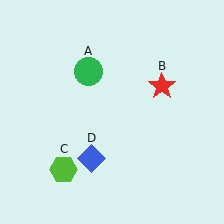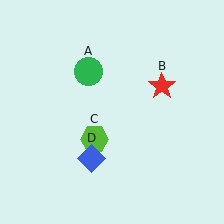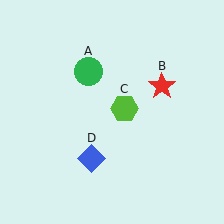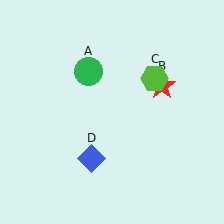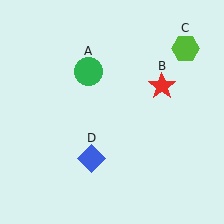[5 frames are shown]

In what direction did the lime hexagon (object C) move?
The lime hexagon (object C) moved up and to the right.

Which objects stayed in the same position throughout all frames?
Green circle (object A) and red star (object B) and blue diamond (object D) remained stationary.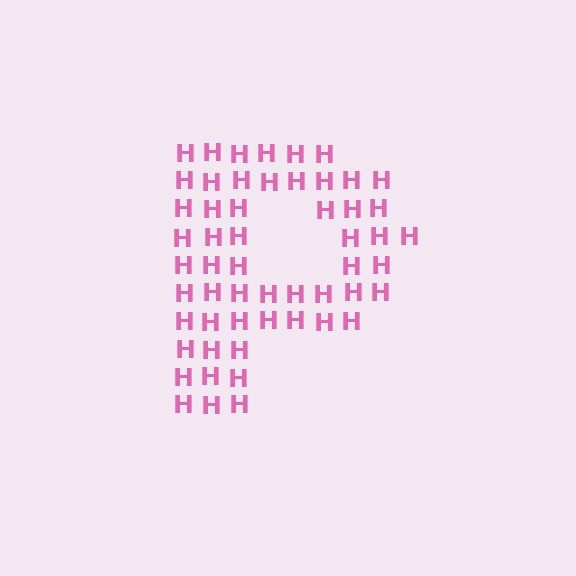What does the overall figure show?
The overall figure shows the letter P.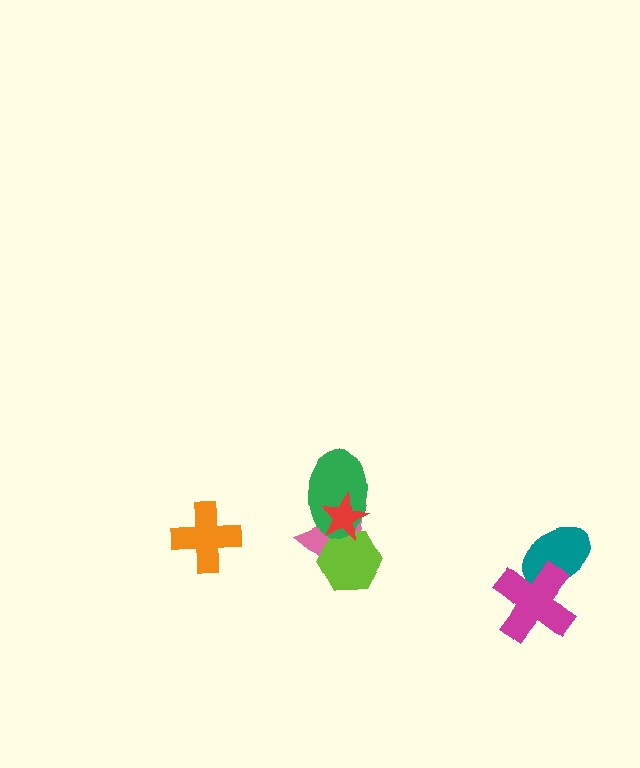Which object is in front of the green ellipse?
The red star is in front of the green ellipse.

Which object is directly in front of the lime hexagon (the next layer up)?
The green ellipse is directly in front of the lime hexagon.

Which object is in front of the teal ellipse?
The magenta cross is in front of the teal ellipse.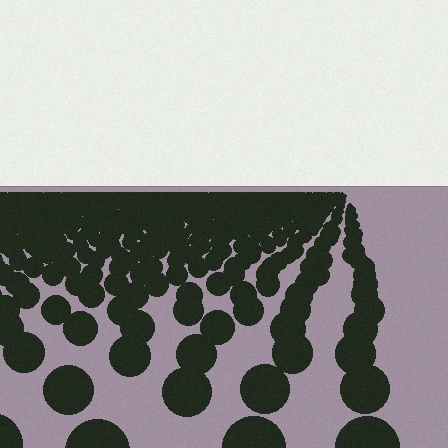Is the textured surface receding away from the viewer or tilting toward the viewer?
The surface is receding away from the viewer. Texture elements get smaller and denser toward the top.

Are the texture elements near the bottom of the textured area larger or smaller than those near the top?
Larger. Near the bottom, elements are closer to the viewer and appear at a bigger on-screen size.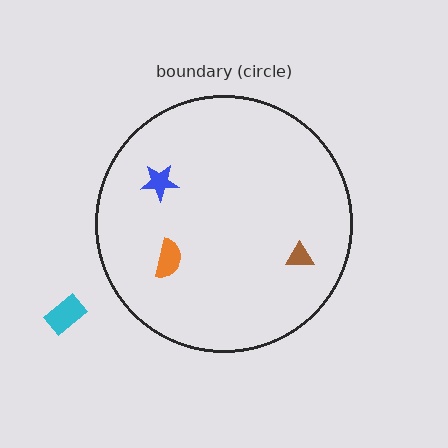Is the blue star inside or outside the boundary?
Inside.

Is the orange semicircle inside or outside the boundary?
Inside.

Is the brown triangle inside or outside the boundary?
Inside.